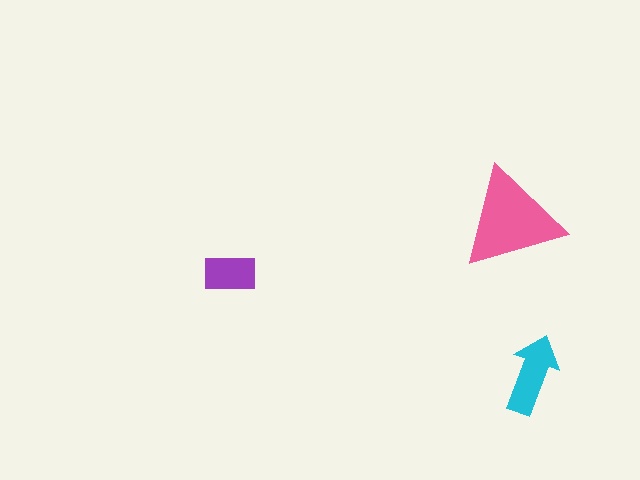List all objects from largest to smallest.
The pink triangle, the cyan arrow, the purple rectangle.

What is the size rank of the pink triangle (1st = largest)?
1st.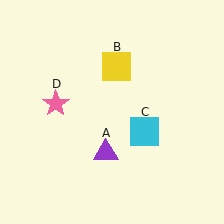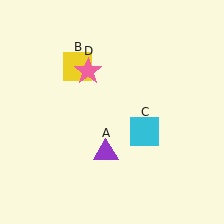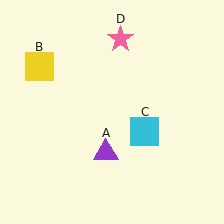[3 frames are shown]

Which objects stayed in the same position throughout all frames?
Purple triangle (object A) and cyan square (object C) remained stationary.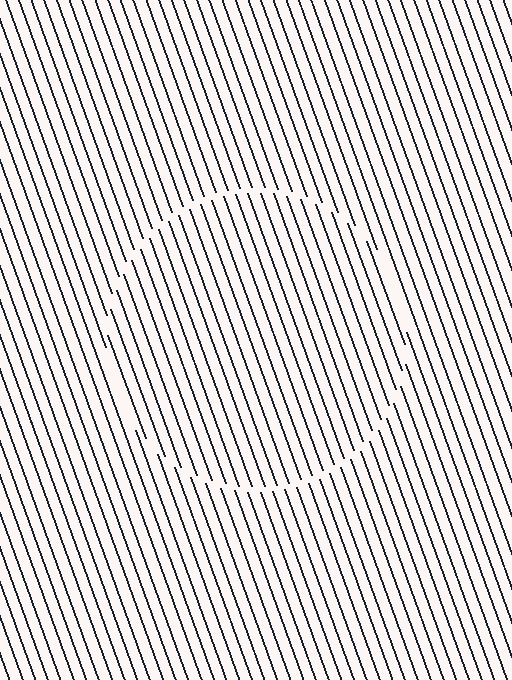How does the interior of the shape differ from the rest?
The interior of the shape contains the same grating, shifted by half a period — the contour is defined by the phase discontinuity where line-ends from the inner and outer gratings abut.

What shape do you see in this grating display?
An illusory circle. The interior of the shape contains the same grating, shifted by half a period — the contour is defined by the phase discontinuity where line-ends from the inner and outer gratings abut.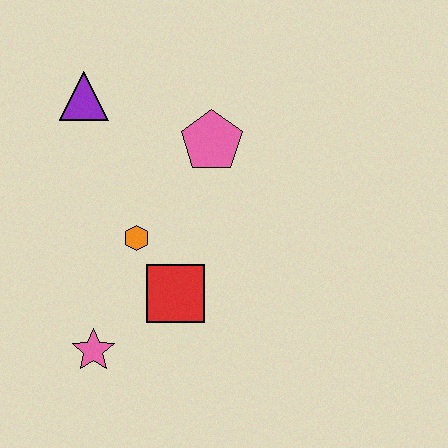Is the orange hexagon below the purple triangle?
Yes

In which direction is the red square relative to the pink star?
The red square is to the right of the pink star.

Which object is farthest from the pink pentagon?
The pink star is farthest from the pink pentagon.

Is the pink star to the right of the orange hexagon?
No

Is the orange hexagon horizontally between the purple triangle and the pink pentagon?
Yes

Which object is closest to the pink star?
The red square is closest to the pink star.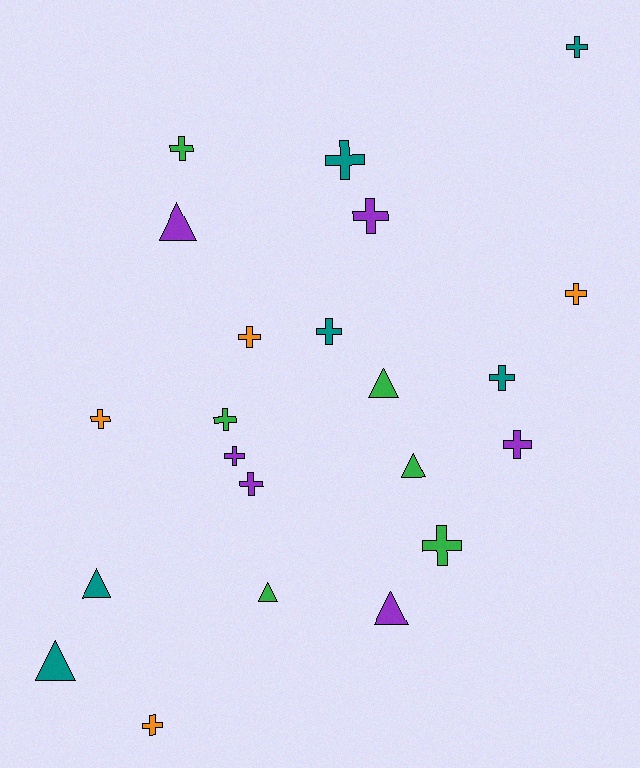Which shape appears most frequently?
Cross, with 15 objects.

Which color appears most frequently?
Green, with 6 objects.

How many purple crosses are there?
There are 4 purple crosses.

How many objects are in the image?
There are 22 objects.